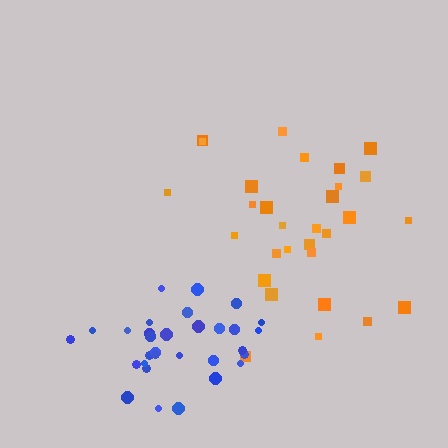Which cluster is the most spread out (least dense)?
Orange.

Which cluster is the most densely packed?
Blue.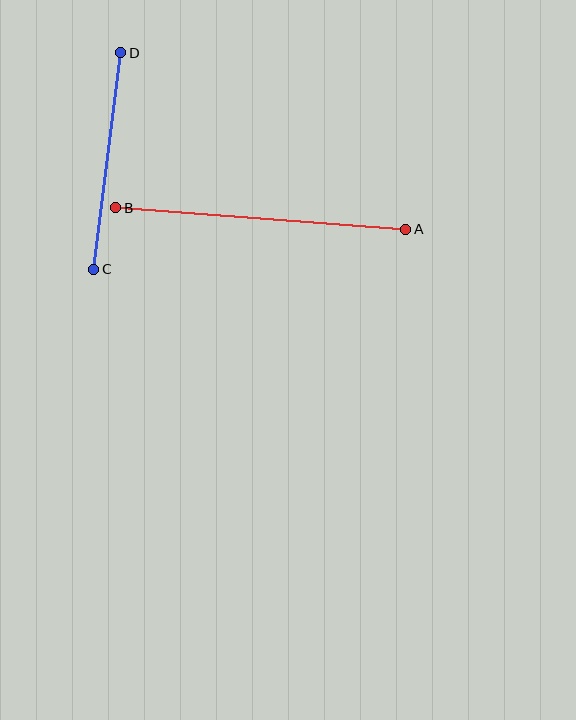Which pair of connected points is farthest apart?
Points A and B are farthest apart.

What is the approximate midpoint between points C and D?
The midpoint is at approximately (107, 161) pixels.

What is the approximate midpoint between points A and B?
The midpoint is at approximately (261, 218) pixels.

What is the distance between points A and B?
The distance is approximately 291 pixels.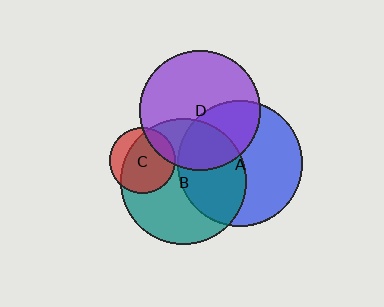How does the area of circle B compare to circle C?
Approximately 3.6 times.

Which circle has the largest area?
Circle B (teal).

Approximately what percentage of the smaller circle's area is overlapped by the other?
Approximately 75%.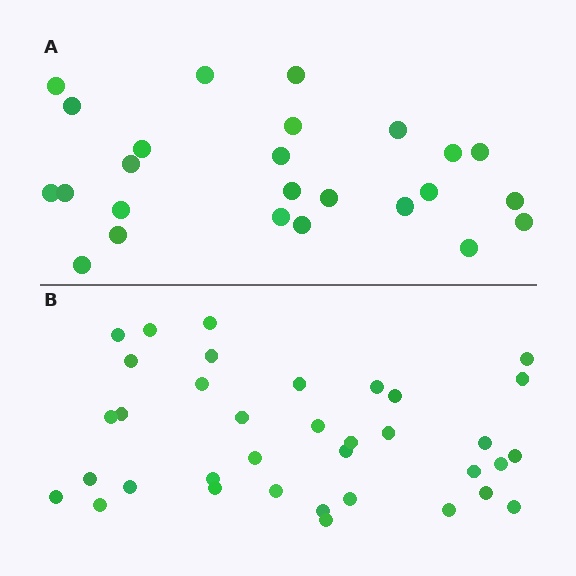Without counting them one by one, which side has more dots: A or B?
Region B (the bottom region) has more dots.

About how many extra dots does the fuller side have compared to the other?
Region B has roughly 12 or so more dots than region A.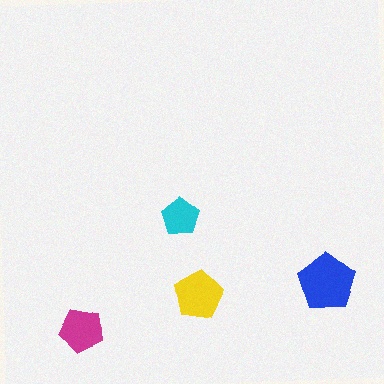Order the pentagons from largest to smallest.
the blue one, the yellow one, the magenta one, the cyan one.